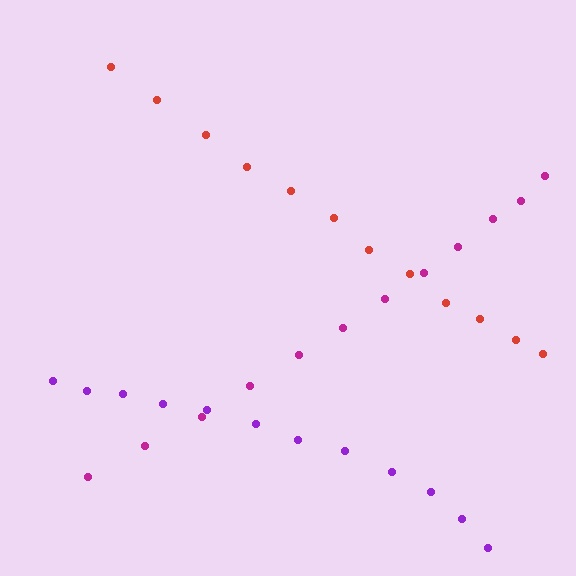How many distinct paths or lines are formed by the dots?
There are 3 distinct paths.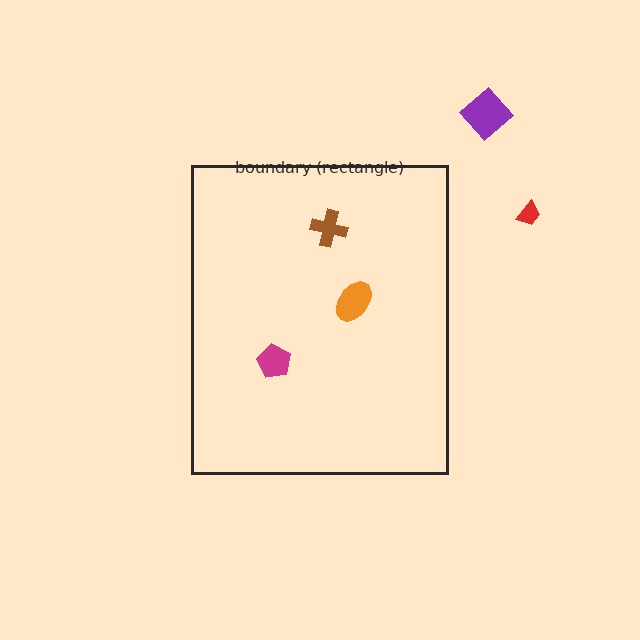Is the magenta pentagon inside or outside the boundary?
Inside.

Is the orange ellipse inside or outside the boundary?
Inside.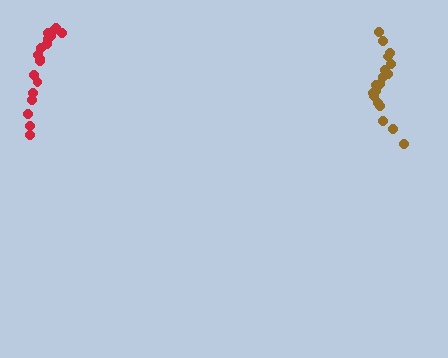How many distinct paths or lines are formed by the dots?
There are 2 distinct paths.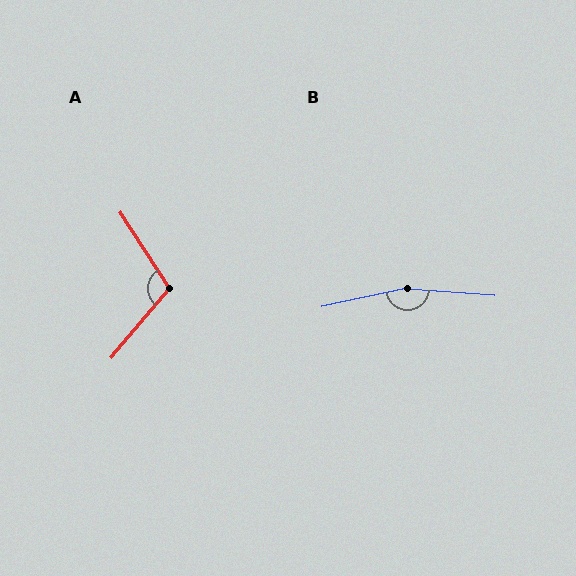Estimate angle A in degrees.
Approximately 107 degrees.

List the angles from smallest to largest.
A (107°), B (163°).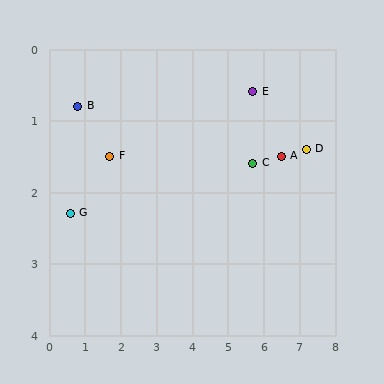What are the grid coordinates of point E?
Point E is at approximately (5.7, 0.6).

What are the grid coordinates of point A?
Point A is at approximately (6.5, 1.5).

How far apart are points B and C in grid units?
Points B and C are about 5.0 grid units apart.